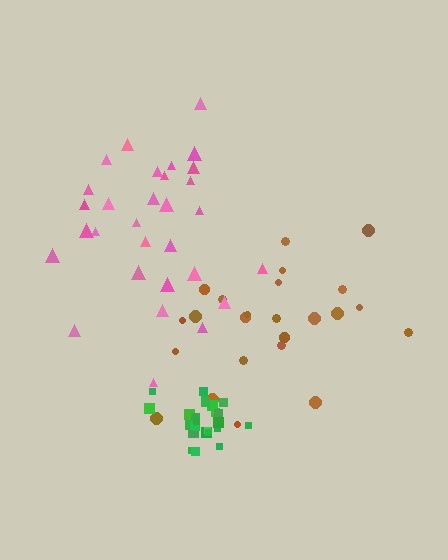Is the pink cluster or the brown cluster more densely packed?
Pink.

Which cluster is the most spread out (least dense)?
Brown.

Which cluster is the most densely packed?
Green.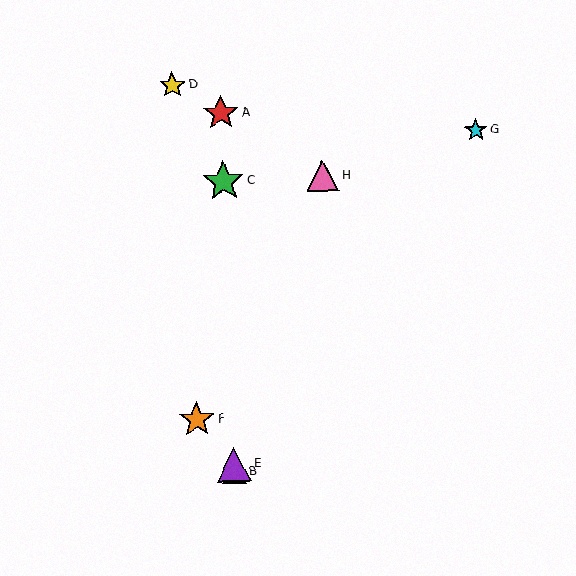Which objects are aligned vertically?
Objects A, B, C, E are aligned vertically.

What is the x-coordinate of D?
Object D is at x≈172.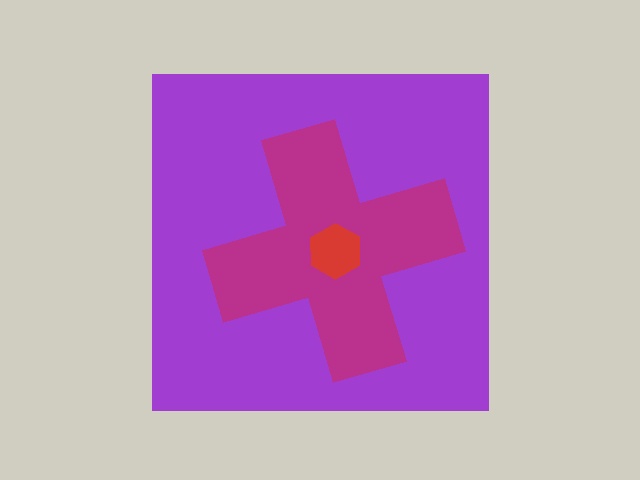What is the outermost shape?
The purple square.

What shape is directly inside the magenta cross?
The red hexagon.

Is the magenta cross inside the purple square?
Yes.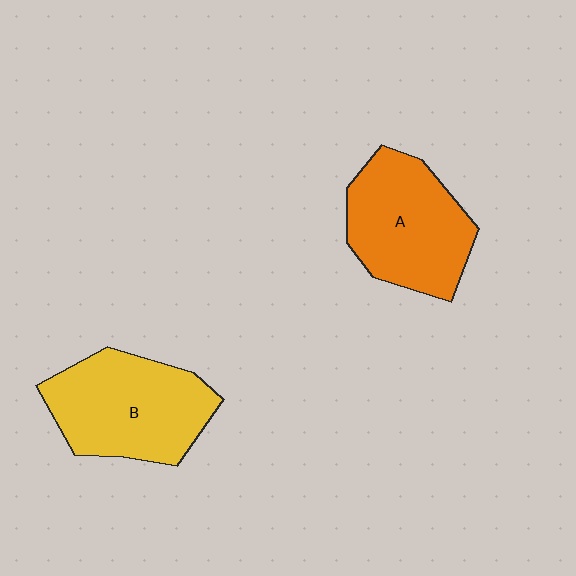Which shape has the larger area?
Shape B (yellow).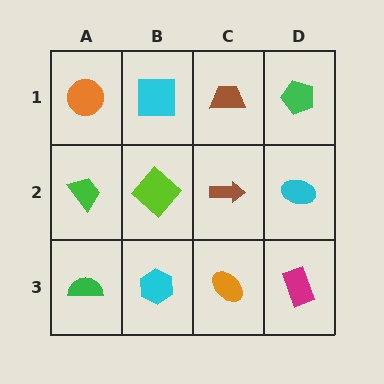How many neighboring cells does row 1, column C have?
3.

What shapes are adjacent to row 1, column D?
A cyan ellipse (row 2, column D), a brown trapezoid (row 1, column C).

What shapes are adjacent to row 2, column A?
An orange circle (row 1, column A), a green semicircle (row 3, column A), a lime diamond (row 2, column B).